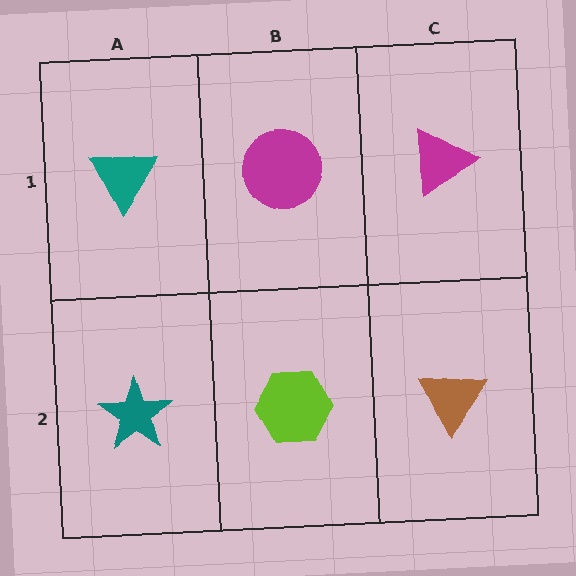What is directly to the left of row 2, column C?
A lime hexagon.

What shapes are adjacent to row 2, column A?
A teal triangle (row 1, column A), a lime hexagon (row 2, column B).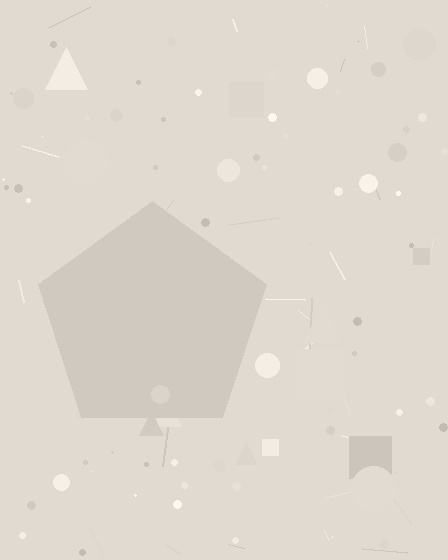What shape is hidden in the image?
A pentagon is hidden in the image.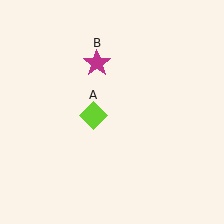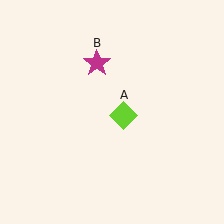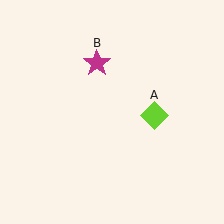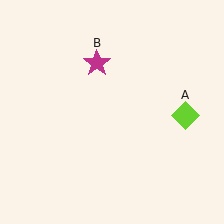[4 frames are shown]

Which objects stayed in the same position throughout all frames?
Magenta star (object B) remained stationary.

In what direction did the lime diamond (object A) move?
The lime diamond (object A) moved right.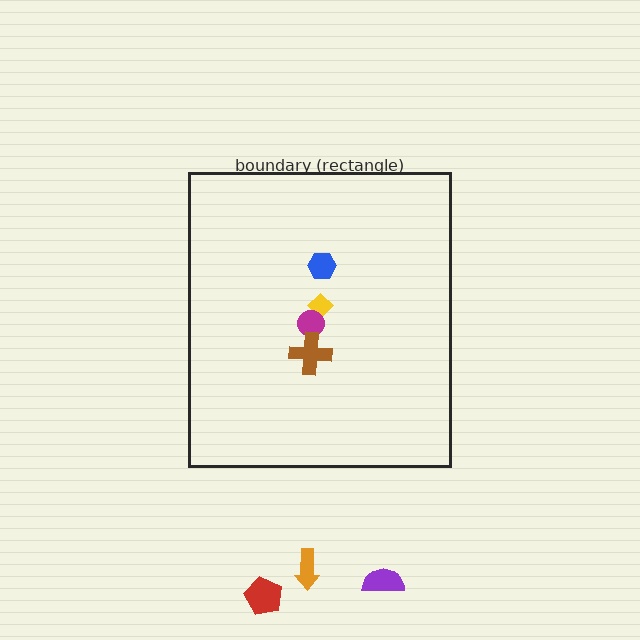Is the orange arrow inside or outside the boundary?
Outside.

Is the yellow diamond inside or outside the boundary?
Inside.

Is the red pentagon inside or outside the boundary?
Outside.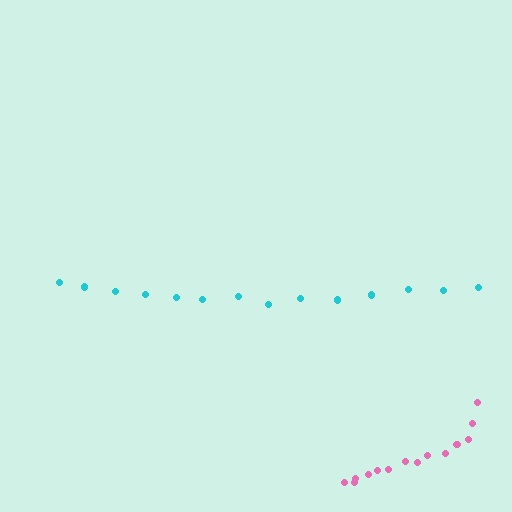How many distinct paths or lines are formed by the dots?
There are 2 distinct paths.